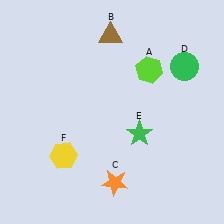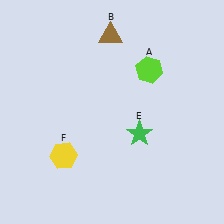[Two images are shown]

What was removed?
The orange star (C), the green circle (D) were removed in Image 2.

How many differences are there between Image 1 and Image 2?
There are 2 differences between the two images.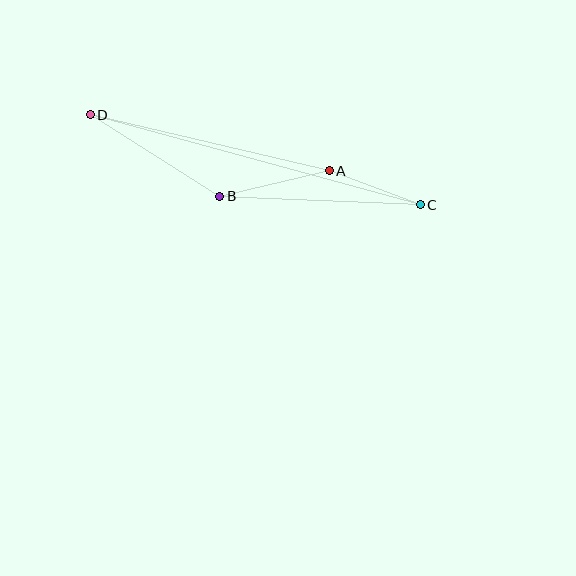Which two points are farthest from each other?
Points C and D are farthest from each other.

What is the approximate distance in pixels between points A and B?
The distance between A and B is approximately 112 pixels.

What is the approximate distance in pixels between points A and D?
The distance between A and D is approximately 246 pixels.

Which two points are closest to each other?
Points A and C are closest to each other.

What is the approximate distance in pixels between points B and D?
The distance between B and D is approximately 153 pixels.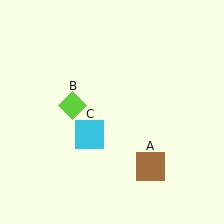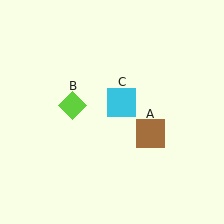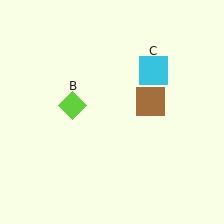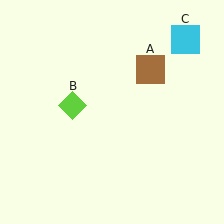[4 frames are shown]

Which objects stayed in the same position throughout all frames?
Lime diamond (object B) remained stationary.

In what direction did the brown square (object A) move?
The brown square (object A) moved up.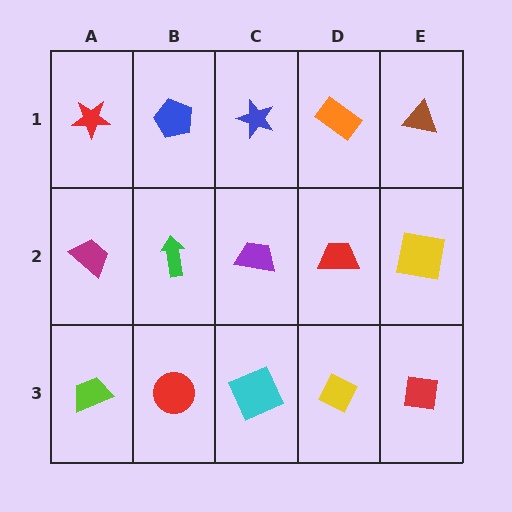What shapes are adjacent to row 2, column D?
An orange rectangle (row 1, column D), a yellow diamond (row 3, column D), a purple trapezoid (row 2, column C), a yellow square (row 2, column E).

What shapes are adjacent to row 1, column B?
A green arrow (row 2, column B), a red star (row 1, column A), a blue star (row 1, column C).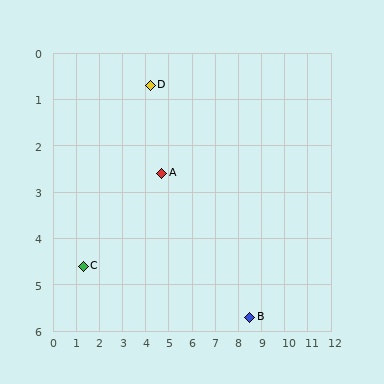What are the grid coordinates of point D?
Point D is at approximately (4.2, 0.7).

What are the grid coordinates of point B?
Point B is at approximately (8.5, 5.7).